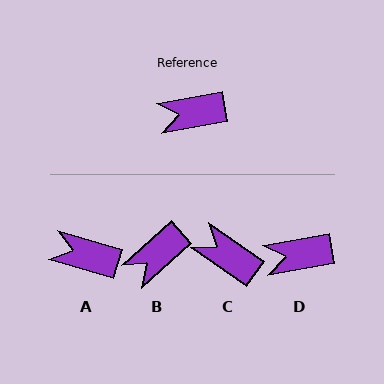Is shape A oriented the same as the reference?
No, it is off by about 26 degrees.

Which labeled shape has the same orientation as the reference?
D.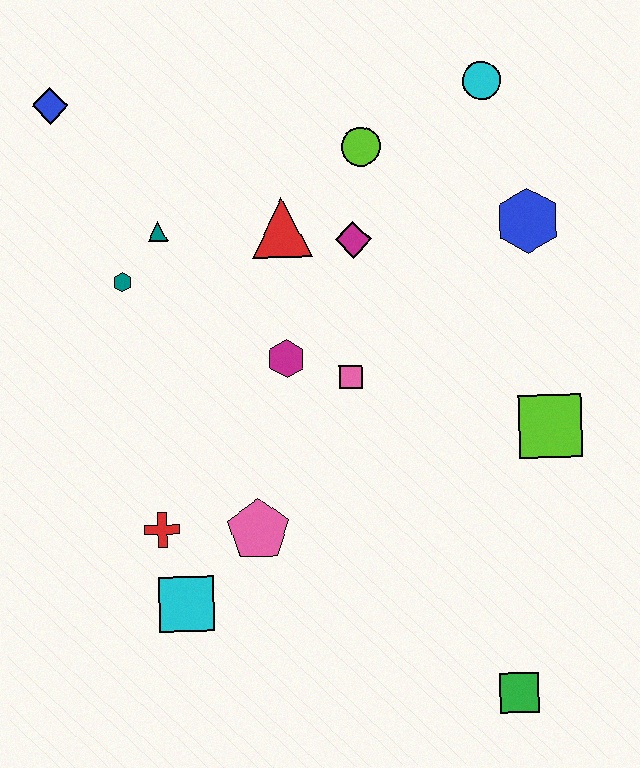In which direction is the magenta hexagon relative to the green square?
The magenta hexagon is above the green square.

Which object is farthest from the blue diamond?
The green square is farthest from the blue diamond.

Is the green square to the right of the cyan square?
Yes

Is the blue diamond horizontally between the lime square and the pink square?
No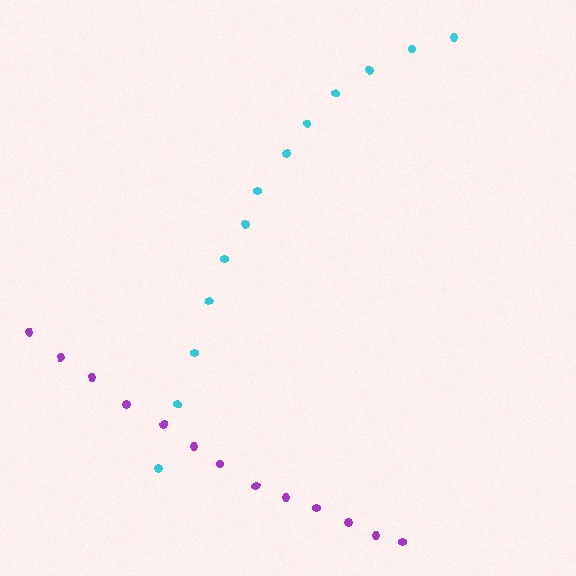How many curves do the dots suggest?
There are 2 distinct paths.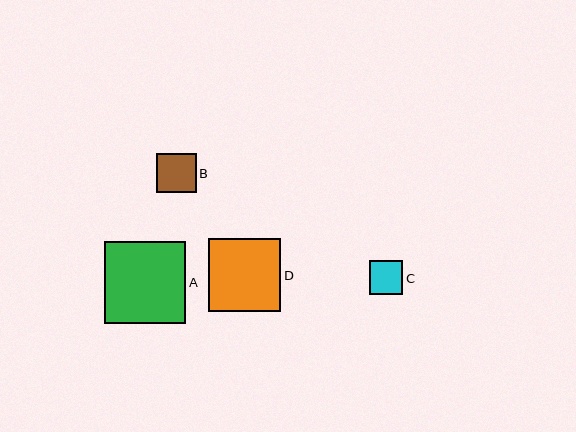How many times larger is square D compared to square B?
Square D is approximately 1.9 times the size of square B.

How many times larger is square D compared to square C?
Square D is approximately 2.2 times the size of square C.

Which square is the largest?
Square A is the largest with a size of approximately 81 pixels.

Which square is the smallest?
Square C is the smallest with a size of approximately 33 pixels.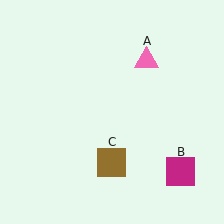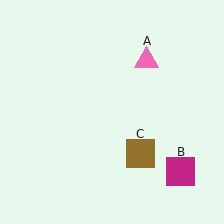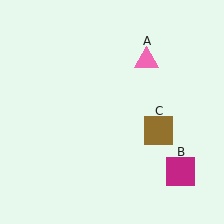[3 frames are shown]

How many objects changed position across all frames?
1 object changed position: brown square (object C).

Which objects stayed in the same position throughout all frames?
Pink triangle (object A) and magenta square (object B) remained stationary.